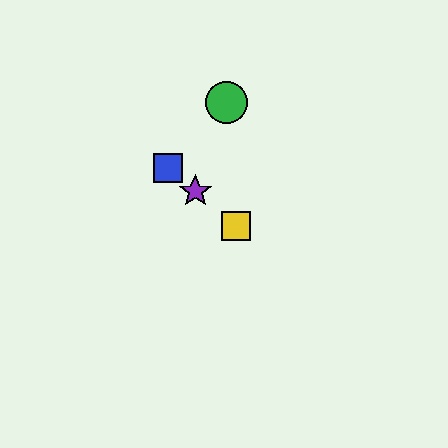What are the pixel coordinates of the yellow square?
The yellow square is at (236, 226).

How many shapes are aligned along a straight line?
4 shapes (the red star, the blue square, the yellow square, the purple star) are aligned along a straight line.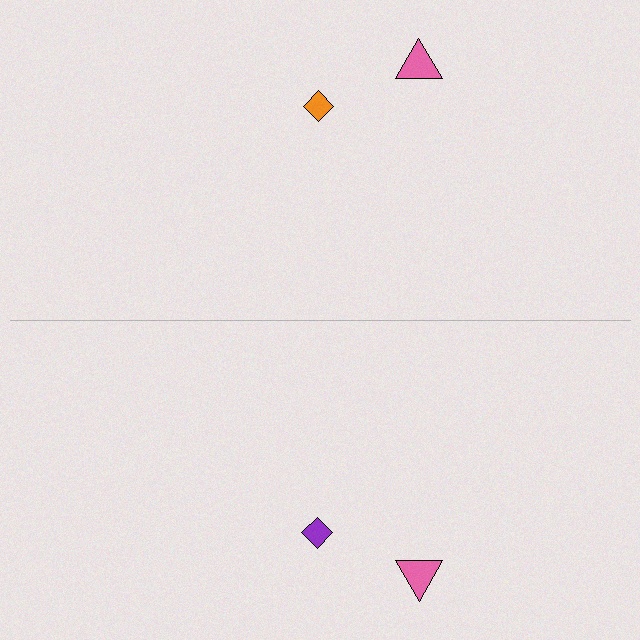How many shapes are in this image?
There are 4 shapes in this image.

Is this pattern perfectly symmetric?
No, the pattern is not perfectly symmetric. The purple diamond on the bottom side breaks the symmetry — its mirror counterpart is orange.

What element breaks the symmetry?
The purple diamond on the bottom side breaks the symmetry — its mirror counterpart is orange.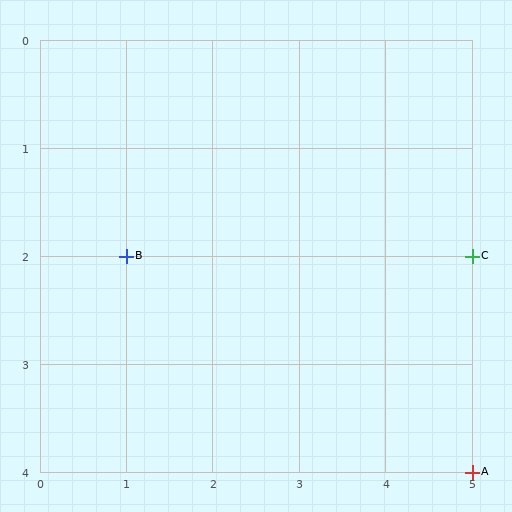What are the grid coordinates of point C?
Point C is at grid coordinates (5, 2).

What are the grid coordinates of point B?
Point B is at grid coordinates (1, 2).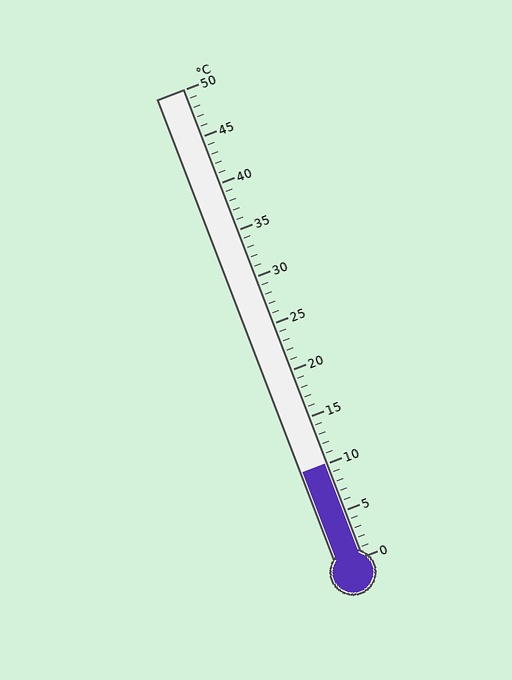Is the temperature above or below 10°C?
The temperature is at 10°C.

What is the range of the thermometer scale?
The thermometer scale ranges from 0°C to 50°C.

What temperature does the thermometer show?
The thermometer shows approximately 10°C.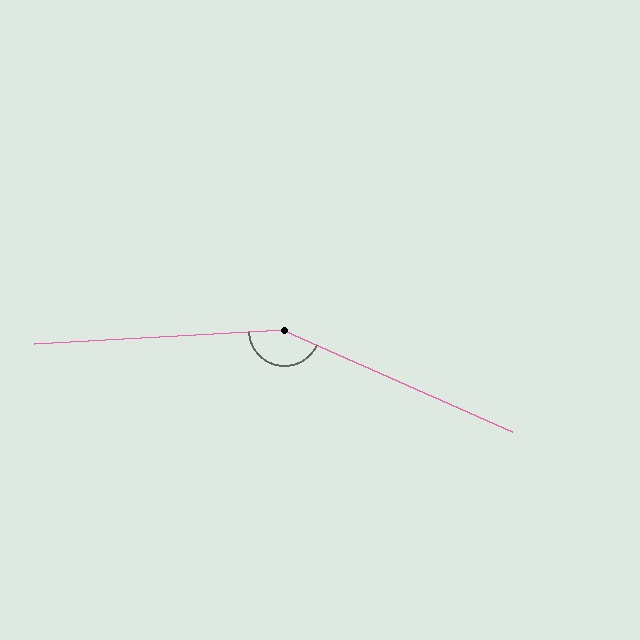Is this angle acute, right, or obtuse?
It is obtuse.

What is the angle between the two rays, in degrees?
Approximately 153 degrees.